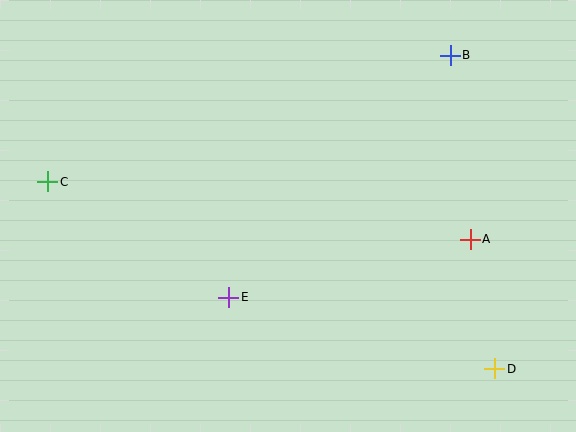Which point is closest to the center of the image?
Point E at (229, 297) is closest to the center.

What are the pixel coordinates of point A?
Point A is at (470, 239).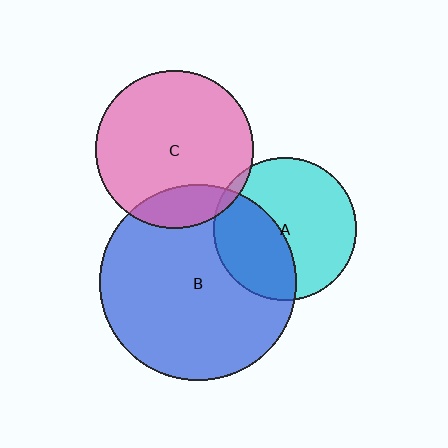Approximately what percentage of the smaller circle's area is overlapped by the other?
Approximately 5%.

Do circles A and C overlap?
Yes.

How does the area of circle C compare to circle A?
Approximately 1.2 times.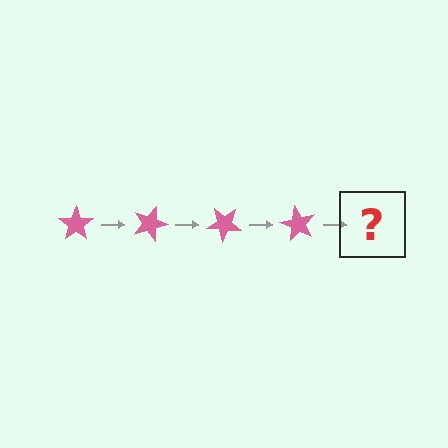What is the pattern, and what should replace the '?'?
The pattern is that the star rotates 20 degrees each step. The '?' should be a pink star rotated 80 degrees.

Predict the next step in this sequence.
The next step is a pink star rotated 80 degrees.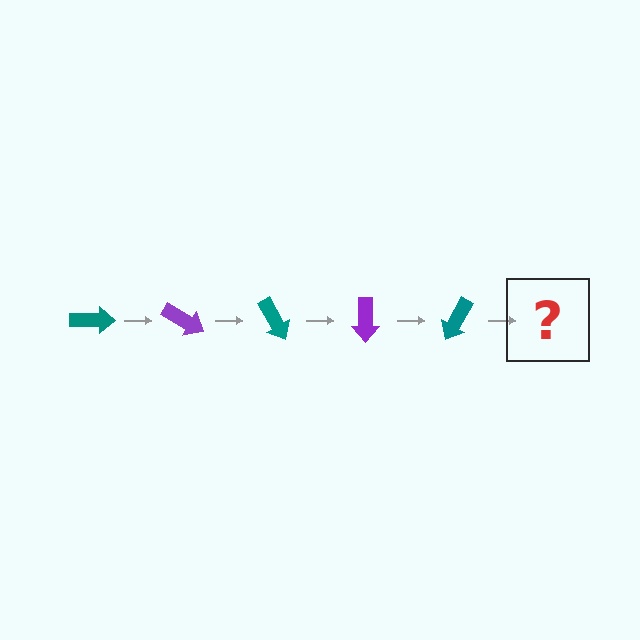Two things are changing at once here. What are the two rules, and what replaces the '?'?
The two rules are that it rotates 30 degrees each step and the color cycles through teal and purple. The '?' should be a purple arrow, rotated 150 degrees from the start.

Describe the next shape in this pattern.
It should be a purple arrow, rotated 150 degrees from the start.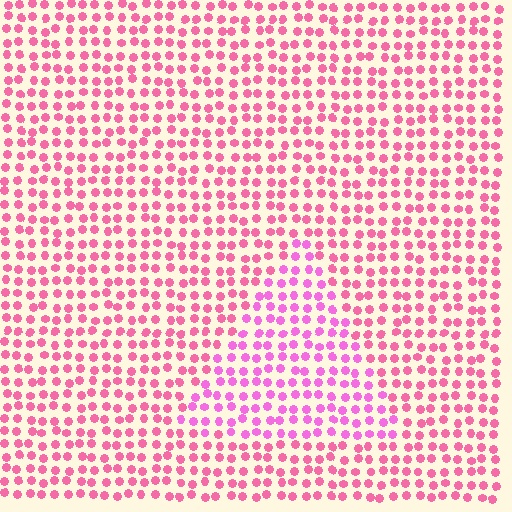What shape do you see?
I see a triangle.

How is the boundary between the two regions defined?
The boundary is defined purely by a slight shift in hue (about 26 degrees). Spacing, size, and orientation are identical on both sides.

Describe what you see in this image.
The image is filled with small pink elements in a uniform arrangement. A triangle-shaped region is visible where the elements are tinted to a slightly different hue, forming a subtle color boundary.